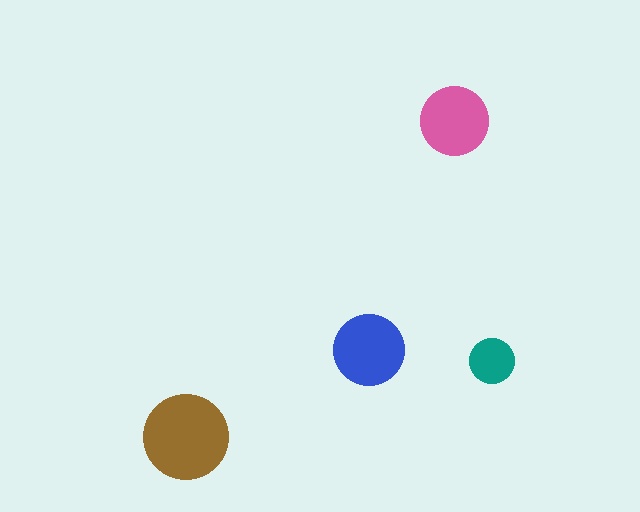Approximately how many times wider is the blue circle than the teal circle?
About 1.5 times wider.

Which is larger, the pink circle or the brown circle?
The brown one.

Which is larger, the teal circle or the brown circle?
The brown one.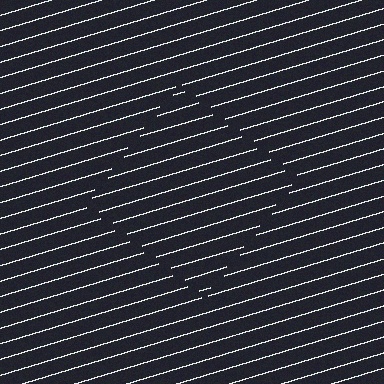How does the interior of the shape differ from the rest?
The interior of the shape contains the same grating, shifted by half a period — the contour is defined by the phase discontinuity where line-ends from the inner and outer gratings abut.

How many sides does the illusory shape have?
4 sides — the line-ends trace a square.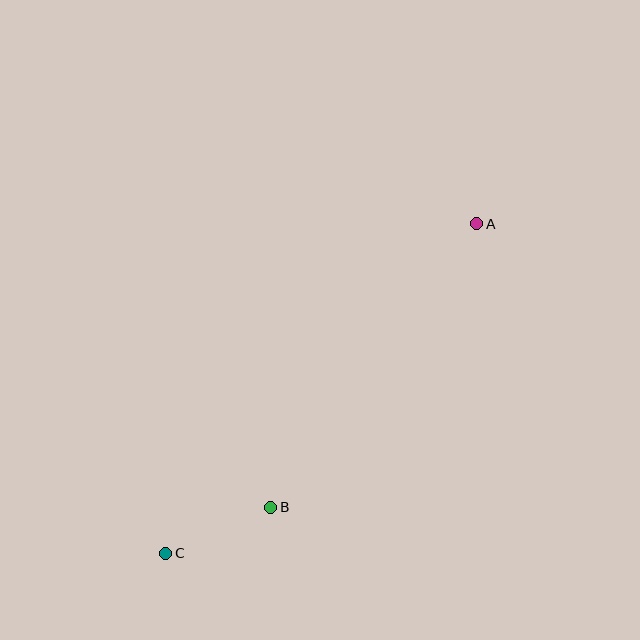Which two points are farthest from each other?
Points A and C are farthest from each other.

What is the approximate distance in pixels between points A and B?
The distance between A and B is approximately 350 pixels.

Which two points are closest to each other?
Points B and C are closest to each other.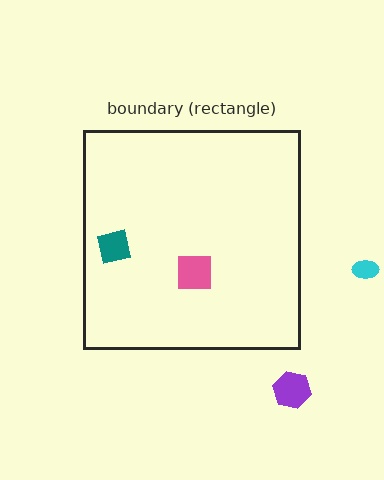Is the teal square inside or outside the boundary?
Inside.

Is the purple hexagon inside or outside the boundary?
Outside.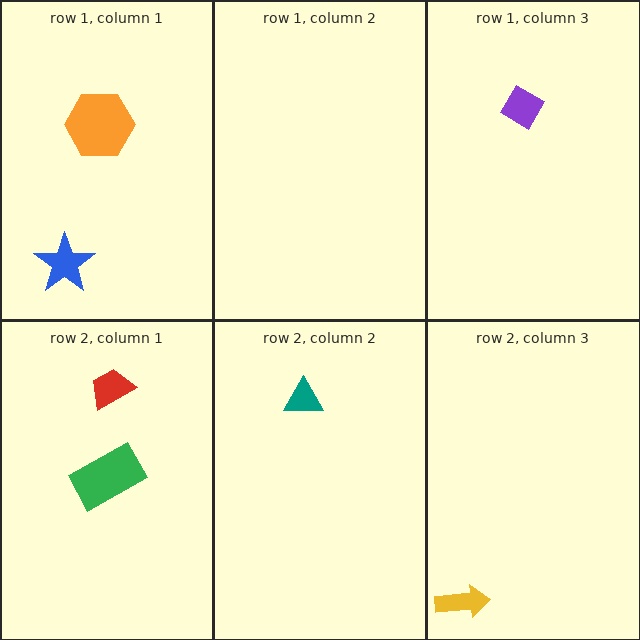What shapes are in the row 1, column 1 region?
The orange hexagon, the blue star.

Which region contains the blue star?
The row 1, column 1 region.